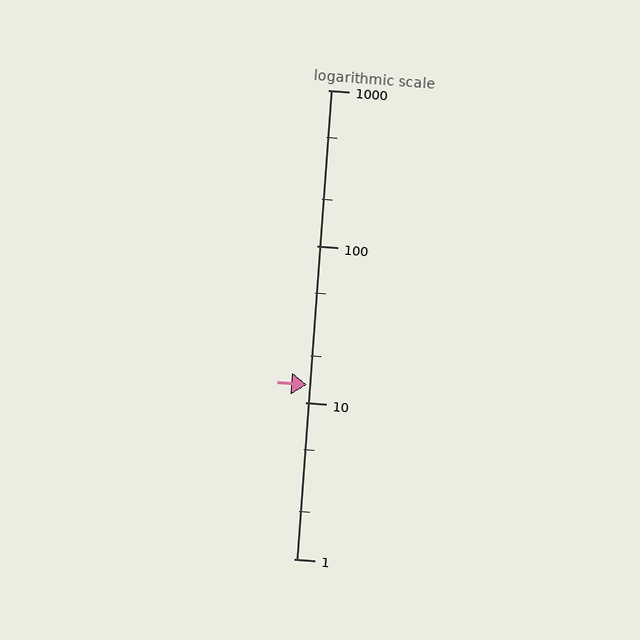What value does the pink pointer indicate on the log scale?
The pointer indicates approximately 13.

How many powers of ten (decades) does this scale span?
The scale spans 3 decades, from 1 to 1000.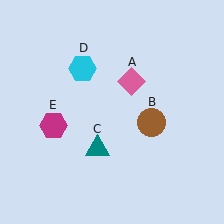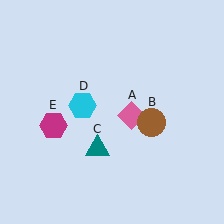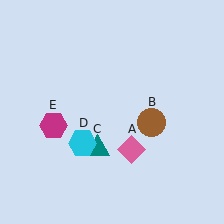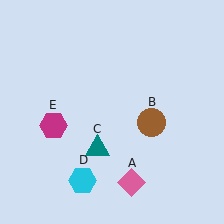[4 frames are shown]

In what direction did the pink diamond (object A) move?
The pink diamond (object A) moved down.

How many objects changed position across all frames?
2 objects changed position: pink diamond (object A), cyan hexagon (object D).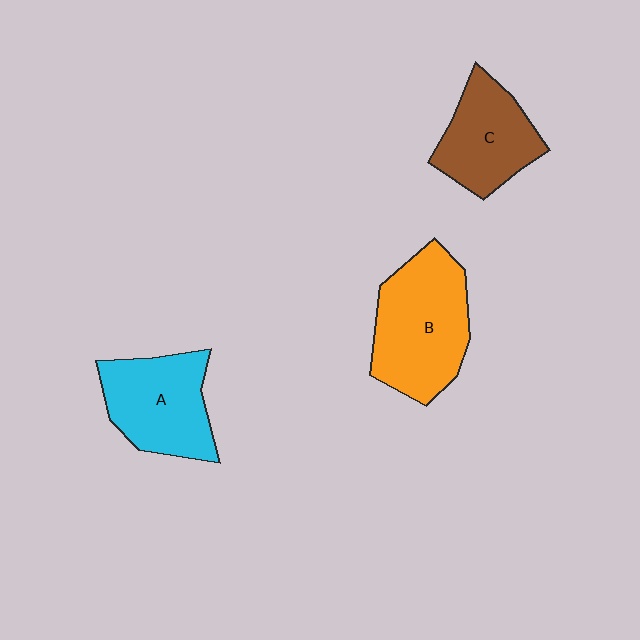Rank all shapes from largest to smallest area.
From largest to smallest: B (orange), A (cyan), C (brown).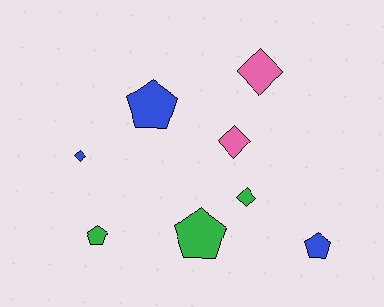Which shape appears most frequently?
Pentagon, with 4 objects.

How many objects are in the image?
There are 8 objects.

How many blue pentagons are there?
There are 2 blue pentagons.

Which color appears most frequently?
Blue, with 3 objects.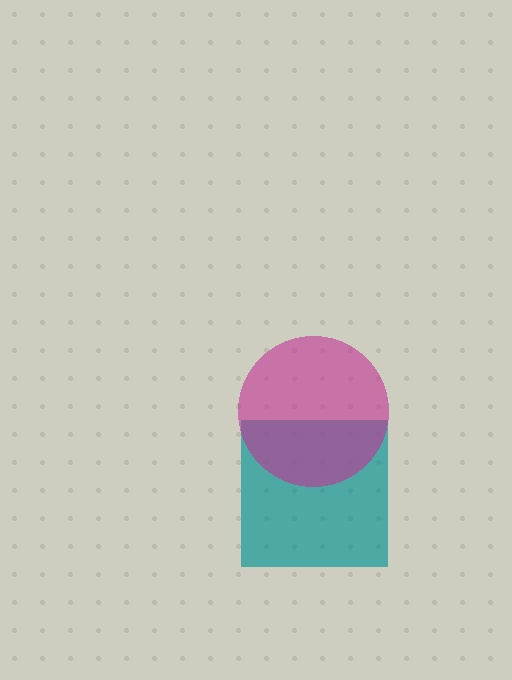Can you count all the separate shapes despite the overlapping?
Yes, there are 2 separate shapes.